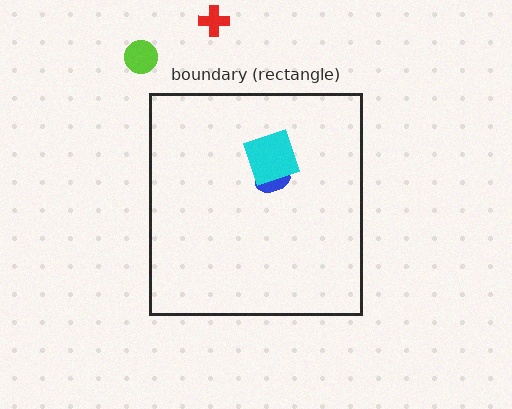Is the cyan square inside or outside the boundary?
Inside.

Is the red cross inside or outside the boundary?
Outside.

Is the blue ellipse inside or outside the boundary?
Inside.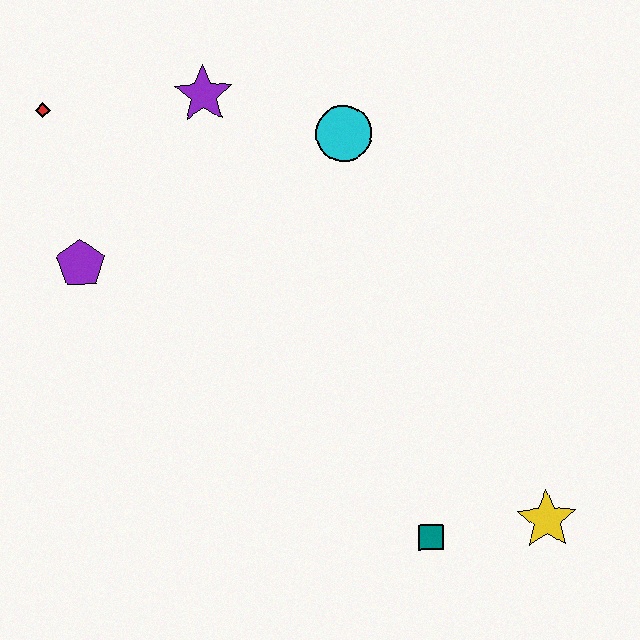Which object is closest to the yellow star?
The teal square is closest to the yellow star.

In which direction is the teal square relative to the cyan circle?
The teal square is below the cyan circle.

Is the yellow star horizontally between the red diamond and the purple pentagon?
No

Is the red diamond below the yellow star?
No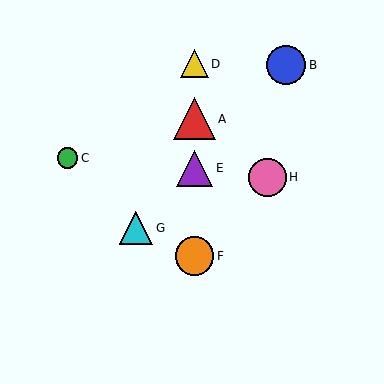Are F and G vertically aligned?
No, F is at x≈195 and G is at x≈136.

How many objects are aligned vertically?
4 objects (A, D, E, F) are aligned vertically.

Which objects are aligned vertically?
Objects A, D, E, F are aligned vertically.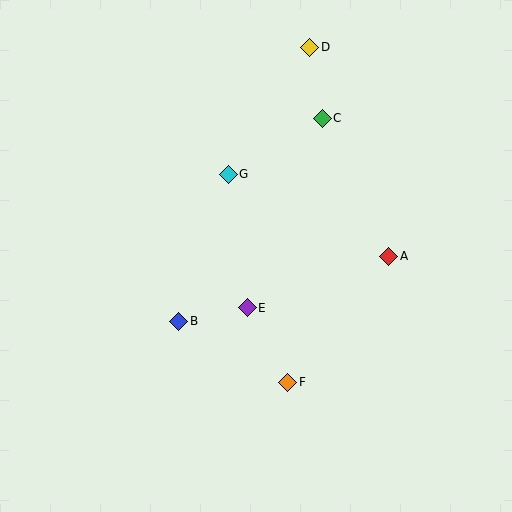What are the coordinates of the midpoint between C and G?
The midpoint between C and G is at (275, 146).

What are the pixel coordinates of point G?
Point G is at (228, 174).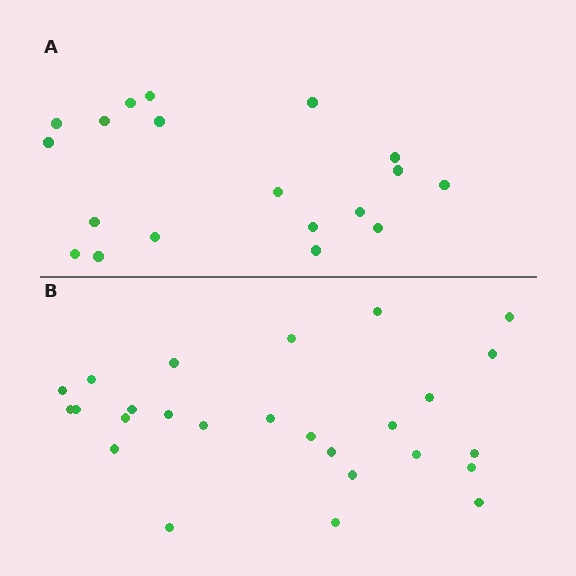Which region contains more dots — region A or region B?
Region B (the bottom region) has more dots.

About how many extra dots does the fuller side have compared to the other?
Region B has roughly 8 or so more dots than region A.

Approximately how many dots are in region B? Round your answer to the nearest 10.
About 30 dots. (The exact count is 26, which rounds to 30.)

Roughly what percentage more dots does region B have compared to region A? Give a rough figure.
About 35% more.